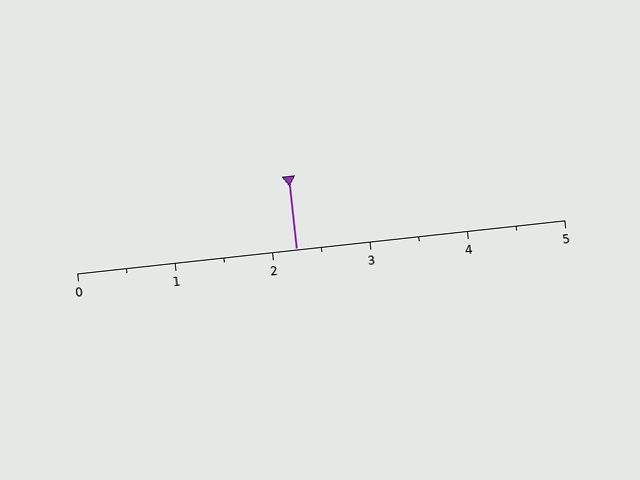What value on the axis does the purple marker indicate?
The marker indicates approximately 2.2.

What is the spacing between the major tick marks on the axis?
The major ticks are spaced 1 apart.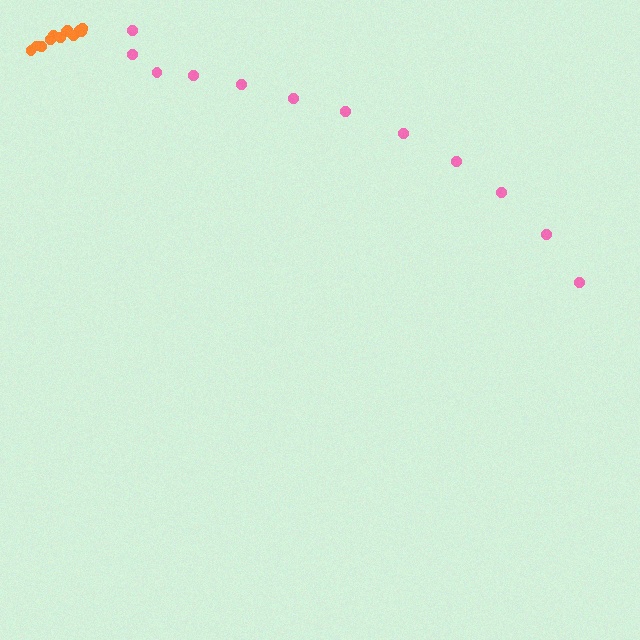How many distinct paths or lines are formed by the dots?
There are 2 distinct paths.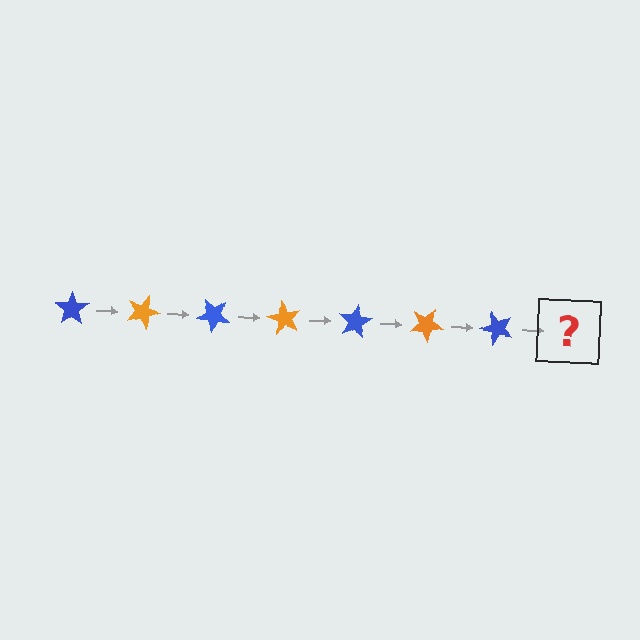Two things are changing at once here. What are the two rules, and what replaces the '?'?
The two rules are that it rotates 20 degrees each step and the color cycles through blue and orange. The '?' should be an orange star, rotated 140 degrees from the start.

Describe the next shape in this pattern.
It should be an orange star, rotated 140 degrees from the start.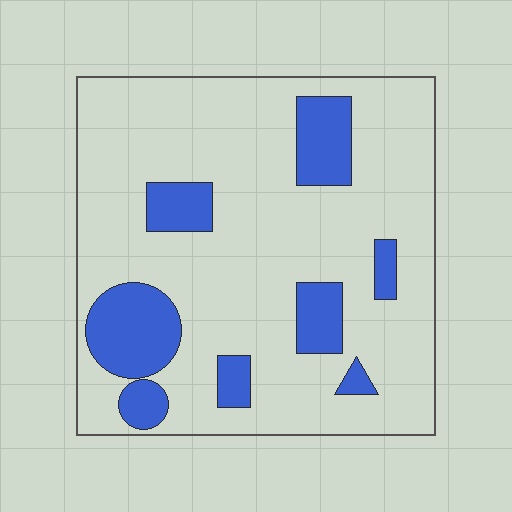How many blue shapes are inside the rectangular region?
8.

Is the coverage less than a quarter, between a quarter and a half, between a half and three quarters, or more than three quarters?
Less than a quarter.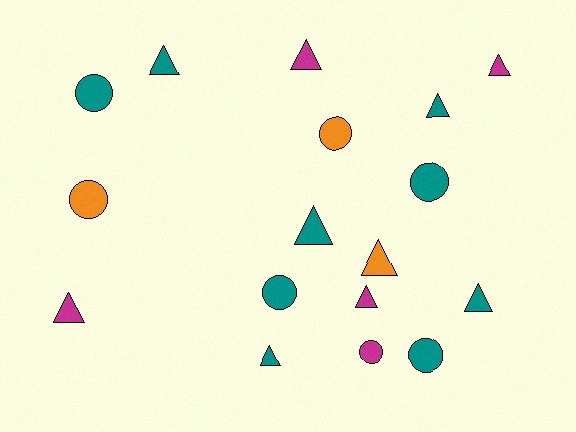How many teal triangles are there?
There are 5 teal triangles.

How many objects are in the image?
There are 17 objects.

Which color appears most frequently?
Teal, with 9 objects.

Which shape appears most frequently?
Triangle, with 10 objects.